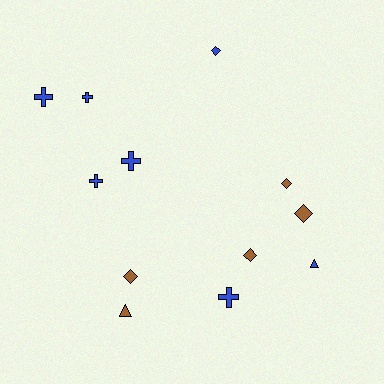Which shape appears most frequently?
Cross, with 5 objects.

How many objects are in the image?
There are 12 objects.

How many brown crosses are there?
There are no brown crosses.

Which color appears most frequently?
Blue, with 7 objects.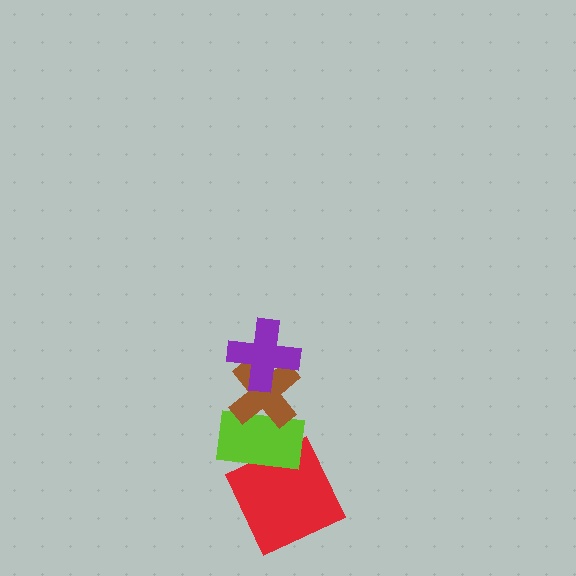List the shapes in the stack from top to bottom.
From top to bottom: the purple cross, the brown cross, the lime rectangle, the red square.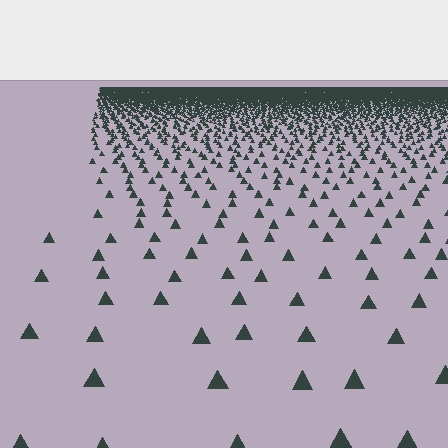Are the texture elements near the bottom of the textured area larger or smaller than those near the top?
Larger. Near the bottom, elements are closer to the viewer and appear at a bigger on-screen size.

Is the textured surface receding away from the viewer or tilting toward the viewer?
The surface is receding away from the viewer. Texture elements get smaller and denser toward the top.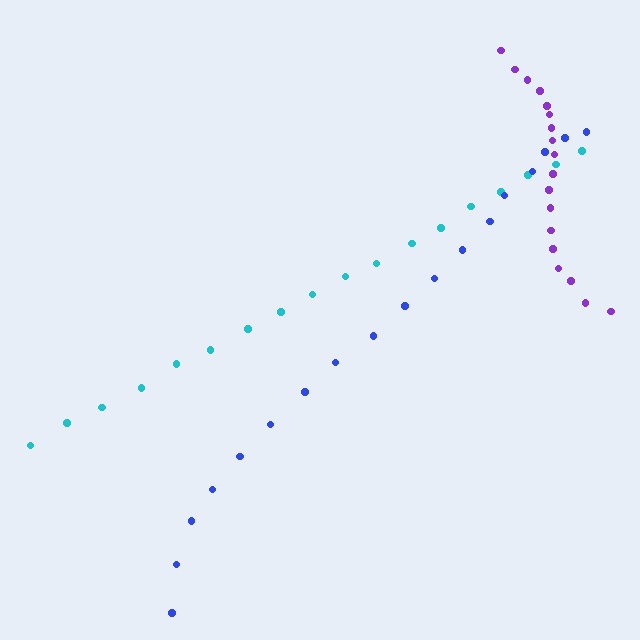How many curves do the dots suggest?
There are 3 distinct paths.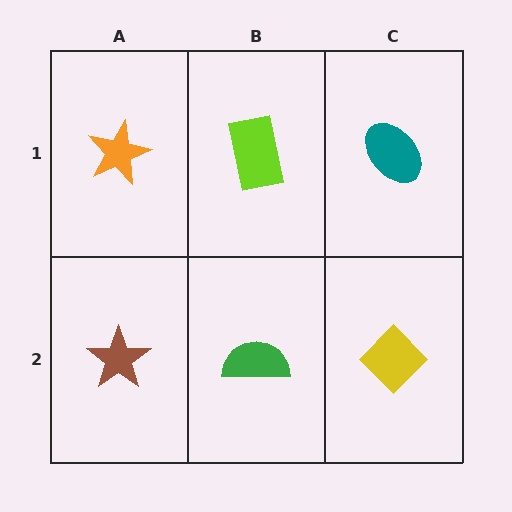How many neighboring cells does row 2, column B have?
3.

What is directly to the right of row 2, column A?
A green semicircle.